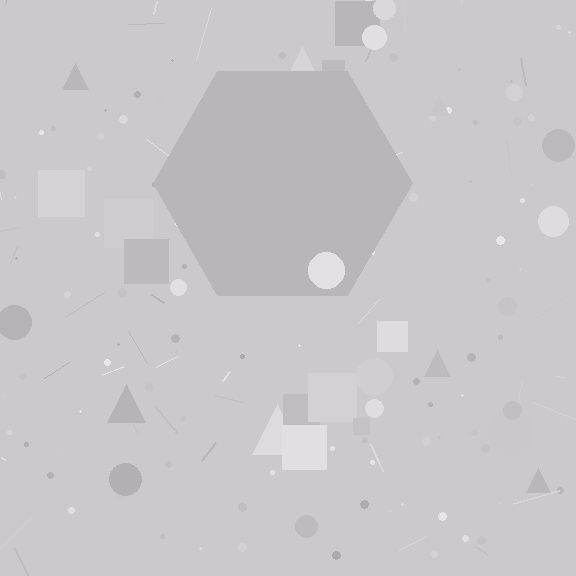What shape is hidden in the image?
A hexagon is hidden in the image.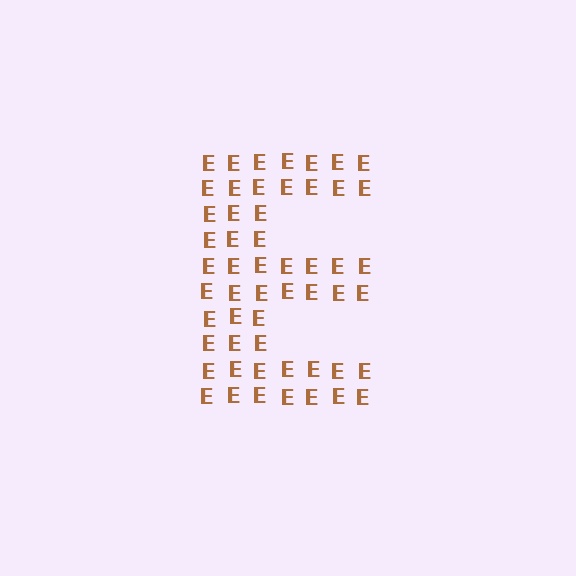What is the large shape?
The large shape is the letter E.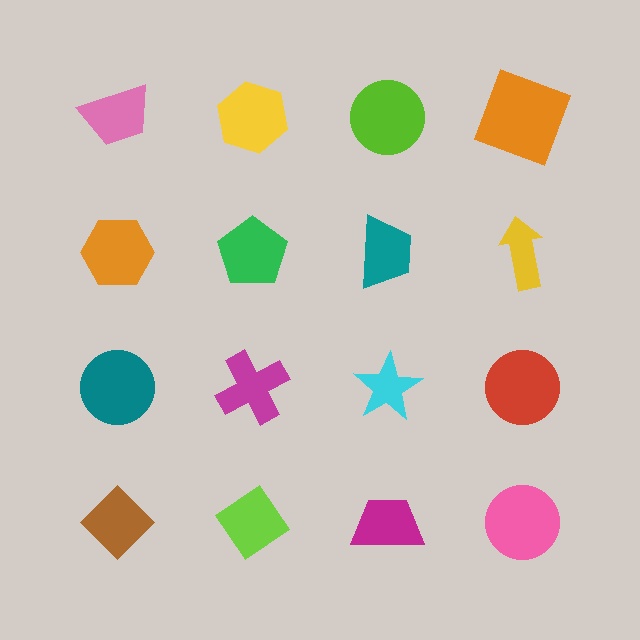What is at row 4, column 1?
A brown diamond.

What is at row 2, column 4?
A yellow arrow.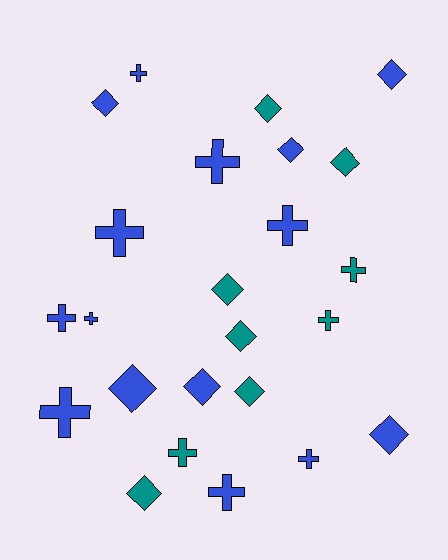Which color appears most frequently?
Blue, with 15 objects.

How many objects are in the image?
There are 24 objects.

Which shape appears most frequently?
Cross, with 12 objects.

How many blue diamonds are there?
There are 6 blue diamonds.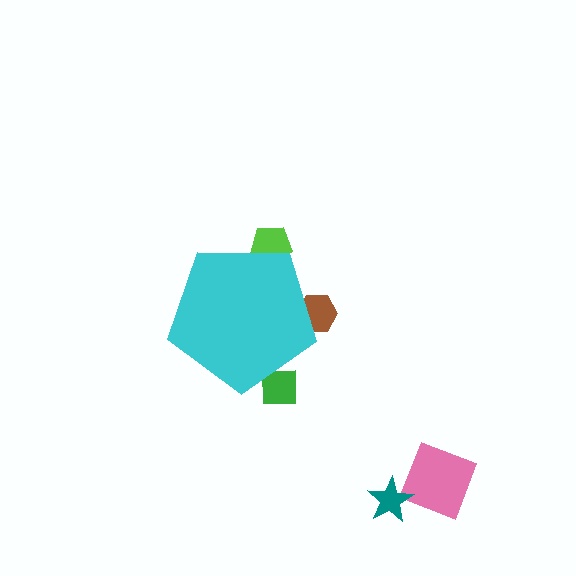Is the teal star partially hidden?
No, the teal star is fully visible.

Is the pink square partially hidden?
No, the pink square is fully visible.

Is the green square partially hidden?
Yes, the green square is partially hidden behind the cyan pentagon.